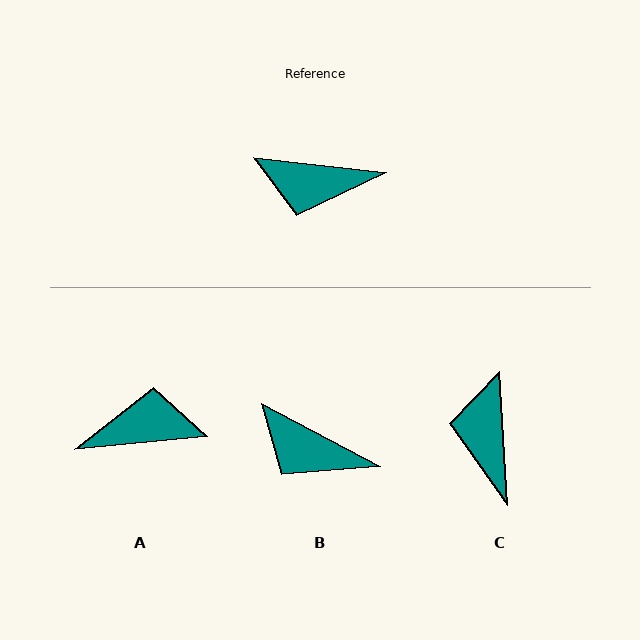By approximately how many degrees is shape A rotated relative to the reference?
Approximately 168 degrees clockwise.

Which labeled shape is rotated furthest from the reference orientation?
A, about 168 degrees away.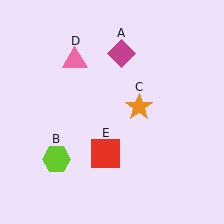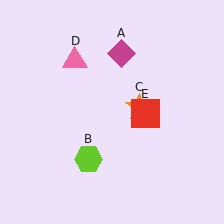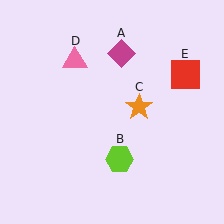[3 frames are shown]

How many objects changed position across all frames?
2 objects changed position: lime hexagon (object B), red square (object E).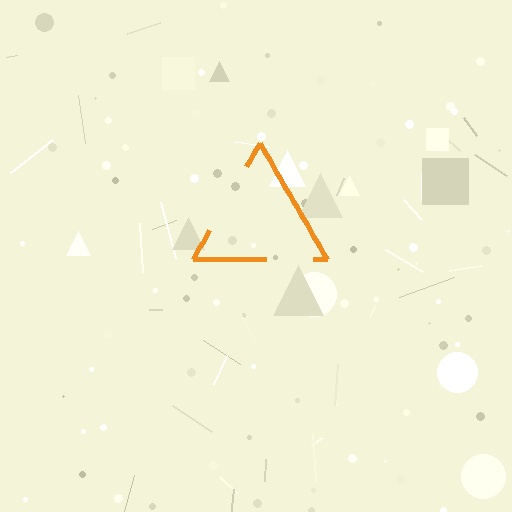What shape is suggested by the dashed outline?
The dashed outline suggests a triangle.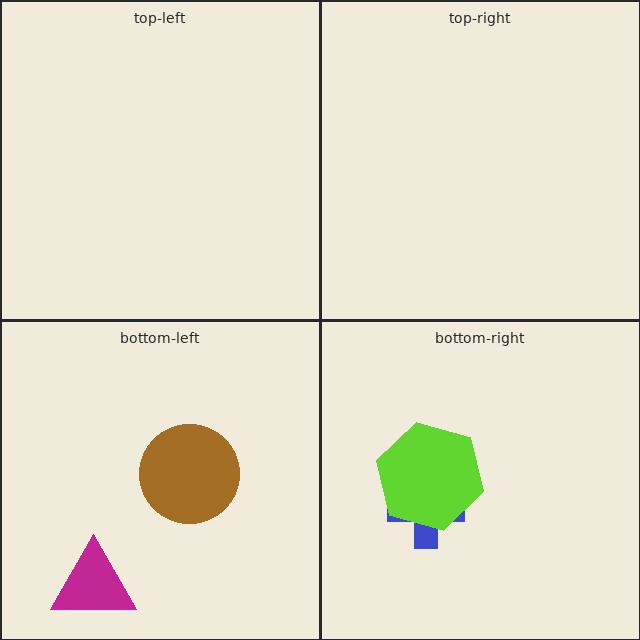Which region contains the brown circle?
The bottom-left region.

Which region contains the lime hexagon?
The bottom-right region.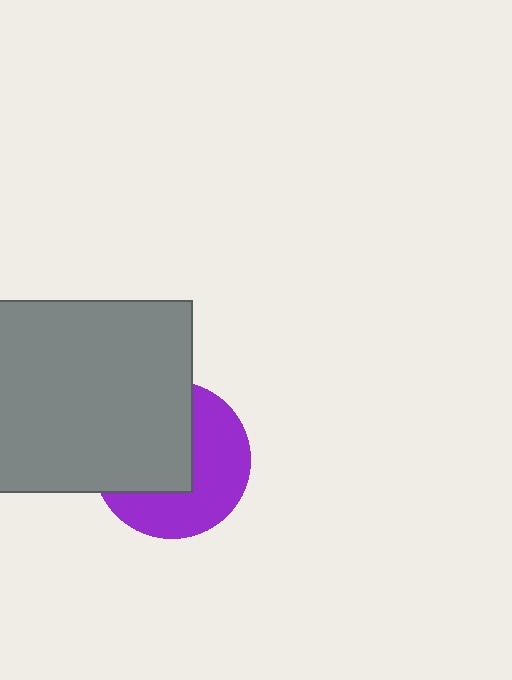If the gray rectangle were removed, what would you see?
You would see the complete purple circle.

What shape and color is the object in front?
The object in front is a gray rectangle.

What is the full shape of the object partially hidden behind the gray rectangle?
The partially hidden object is a purple circle.